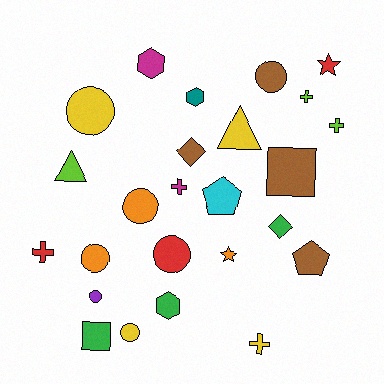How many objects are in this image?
There are 25 objects.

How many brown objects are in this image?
There are 4 brown objects.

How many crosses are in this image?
There are 5 crosses.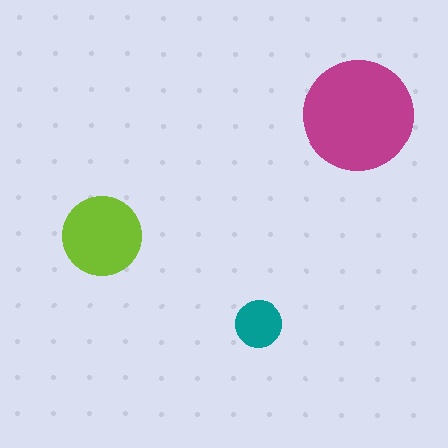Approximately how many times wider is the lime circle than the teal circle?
About 1.5 times wider.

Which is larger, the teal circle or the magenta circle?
The magenta one.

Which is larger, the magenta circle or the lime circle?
The magenta one.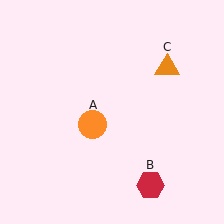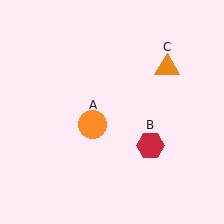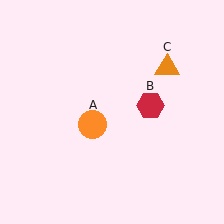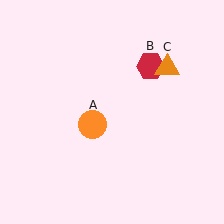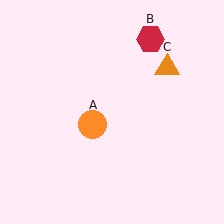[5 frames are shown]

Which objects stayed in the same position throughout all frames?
Orange circle (object A) and orange triangle (object C) remained stationary.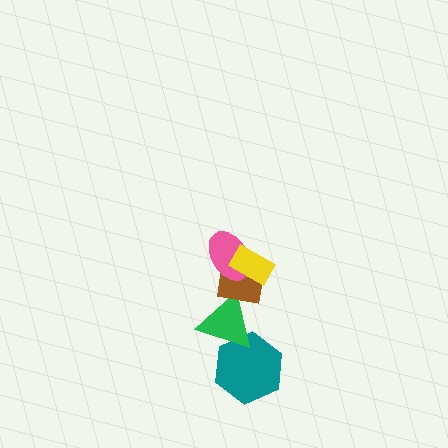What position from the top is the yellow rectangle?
The yellow rectangle is 1st from the top.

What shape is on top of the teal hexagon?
The green triangle is on top of the teal hexagon.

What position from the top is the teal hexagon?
The teal hexagon is 5th from the top.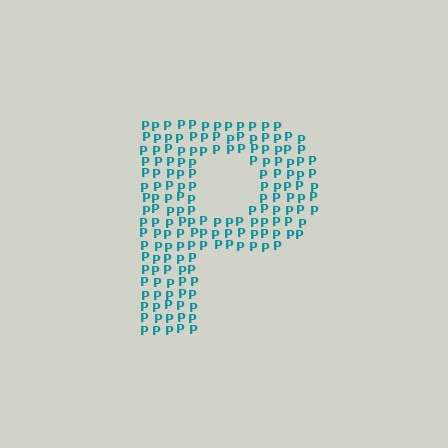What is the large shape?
The large shape is the letter P.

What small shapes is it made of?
It is made of small letter P's.